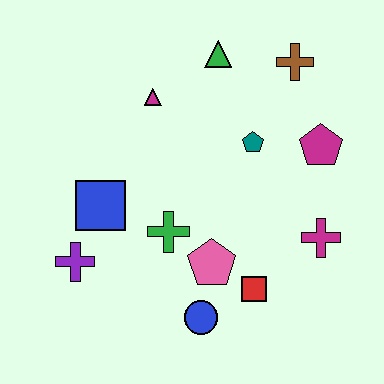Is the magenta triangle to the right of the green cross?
No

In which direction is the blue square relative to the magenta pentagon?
The blue square is to the left of the magenta pentagon.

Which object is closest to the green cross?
The pink pentagon is closest to the green cross.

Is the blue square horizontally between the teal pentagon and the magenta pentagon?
No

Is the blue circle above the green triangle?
No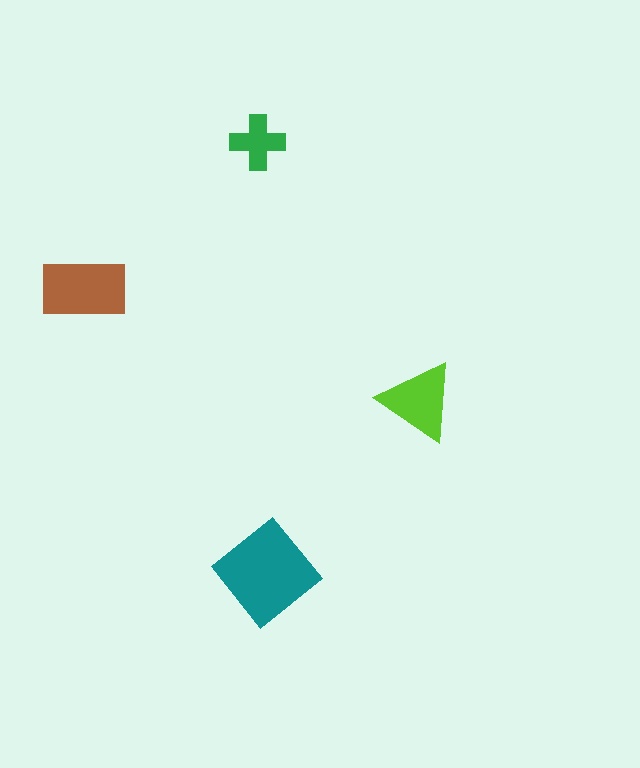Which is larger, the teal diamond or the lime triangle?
The teal diamond.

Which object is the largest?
The teal diamond.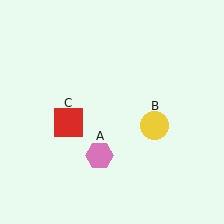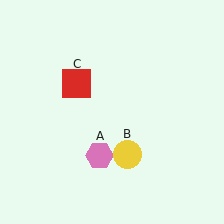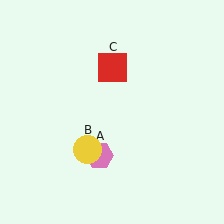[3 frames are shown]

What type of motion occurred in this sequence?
The yellow circle (object B), red square (object C) rotated clockwise around the center of the scene.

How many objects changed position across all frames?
2 objects changed position: yellow circle (object B), red square (object C).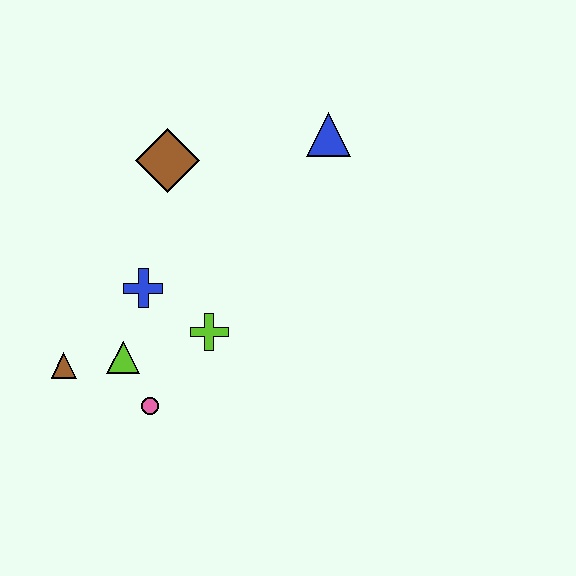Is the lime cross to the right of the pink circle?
Yes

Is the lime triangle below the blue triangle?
Yes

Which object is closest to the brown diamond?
The blue cross is closest to the brown diamond.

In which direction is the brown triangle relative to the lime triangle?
The brown triangle is to the left of the lime triangle.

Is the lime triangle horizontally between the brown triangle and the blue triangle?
Yes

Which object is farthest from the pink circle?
The blue triangle is farthest from the pink circle.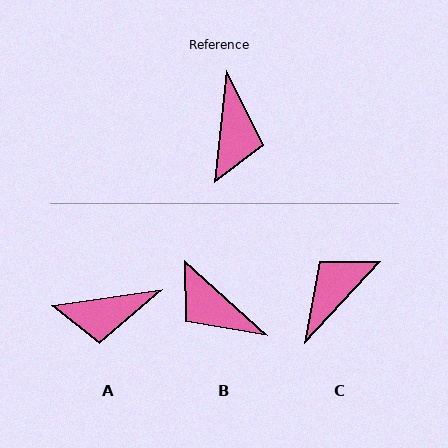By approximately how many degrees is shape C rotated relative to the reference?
Approximately 143 degrees counter-clockwise.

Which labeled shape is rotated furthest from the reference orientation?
C, about 143 degrees away.